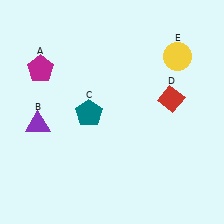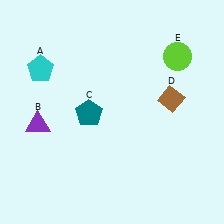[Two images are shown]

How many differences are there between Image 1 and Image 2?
There are 3 differences between the two images.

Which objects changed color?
A changed from magenta to cyan. D changed from red to brown. E changed from yellow to lime.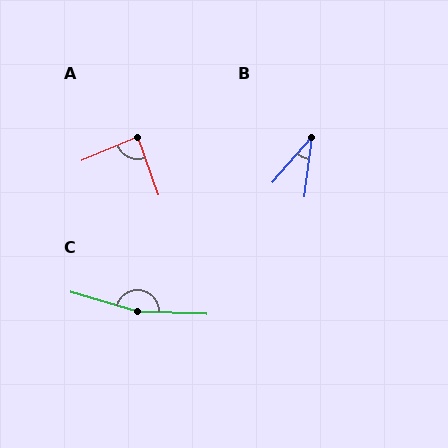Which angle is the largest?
C, at approximately 166 degrees.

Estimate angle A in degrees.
Approximately 87 degrees.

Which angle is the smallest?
B, at approximately 34 degrees.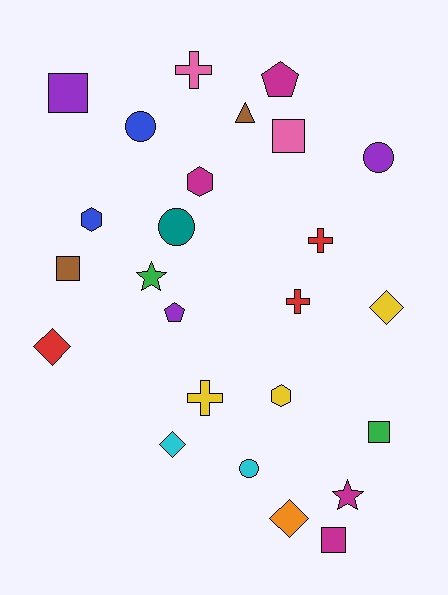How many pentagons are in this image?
There are 2 pentagons.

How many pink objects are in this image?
There are 2 pink objects.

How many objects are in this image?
There are 25 objects.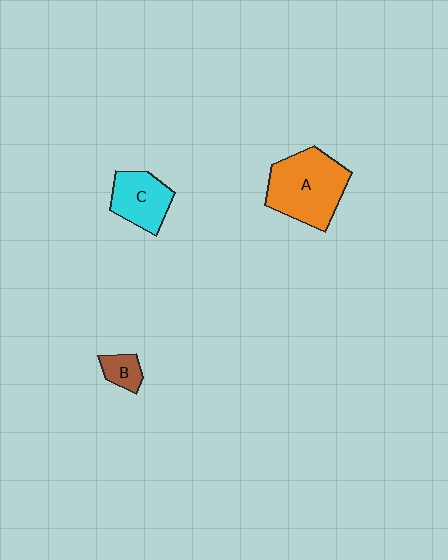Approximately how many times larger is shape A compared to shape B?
Approximately 3.9 times.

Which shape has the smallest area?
Shape B (brown).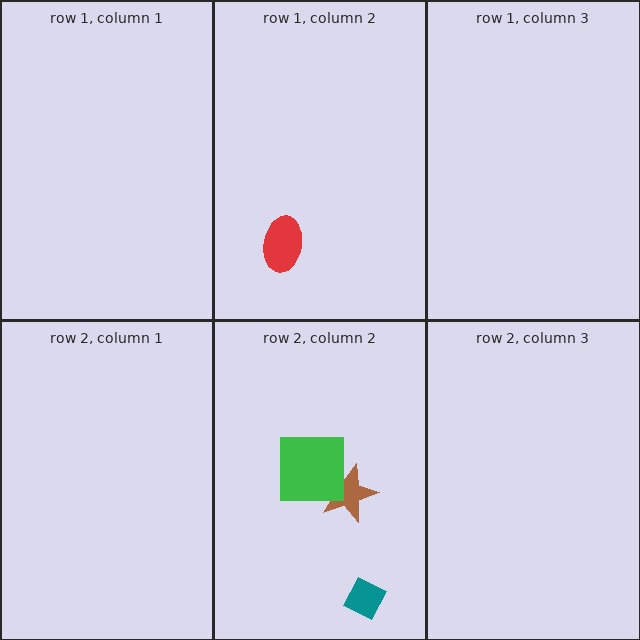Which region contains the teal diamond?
The row 2, column 2 region.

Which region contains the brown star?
The row 2, column 2 region.